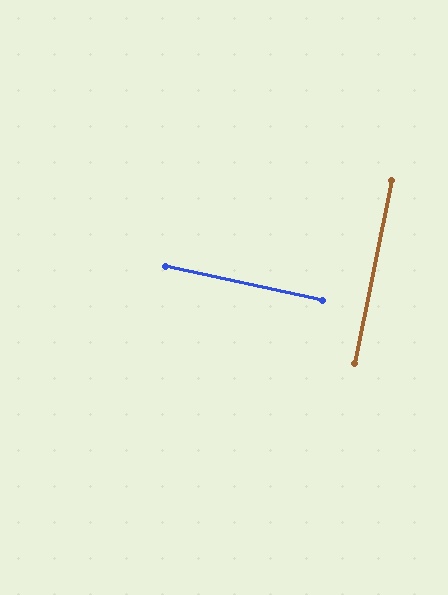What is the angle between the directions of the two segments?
Approximately 89 degrees.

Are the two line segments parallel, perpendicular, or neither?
Perpendicular — they meet at approximately 89°.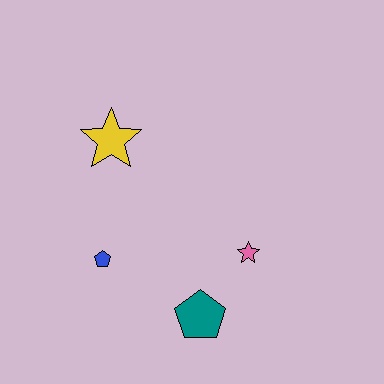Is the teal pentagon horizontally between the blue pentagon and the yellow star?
No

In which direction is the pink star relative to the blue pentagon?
The pink star is to the right of the blue pentagon.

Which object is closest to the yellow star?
The blue pentagon is closest to the yellow star.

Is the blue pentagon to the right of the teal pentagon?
No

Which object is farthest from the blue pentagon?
The pink star is farthest from the blue pentagon.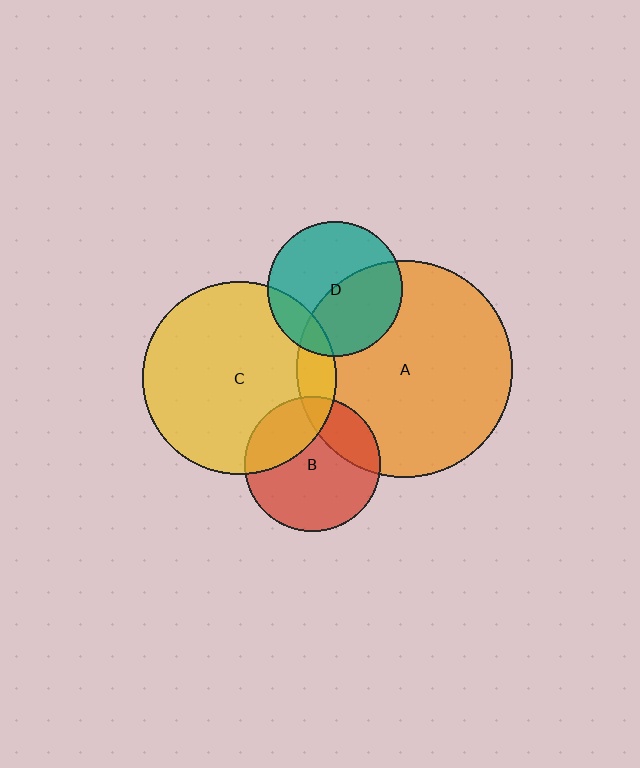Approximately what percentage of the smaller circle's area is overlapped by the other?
Approximately 15%.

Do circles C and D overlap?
Yes.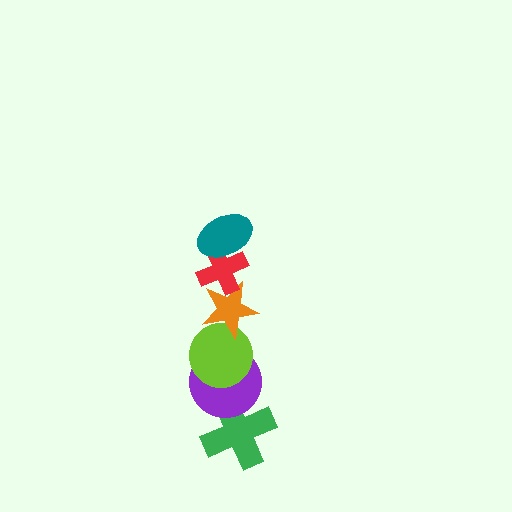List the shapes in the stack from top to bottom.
From top to bottom: the teal ellipse, the red cross, the orange star, the lime circle, the purple circle, the green cross.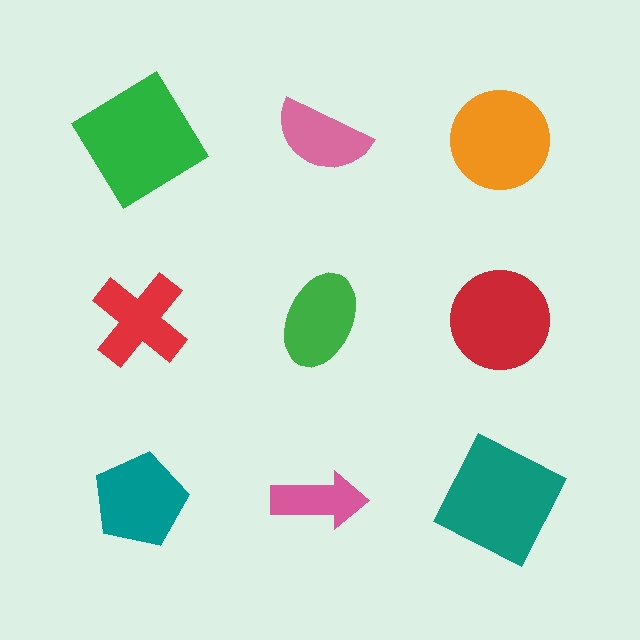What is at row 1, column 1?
A green diamond.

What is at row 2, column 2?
A green ellipse.